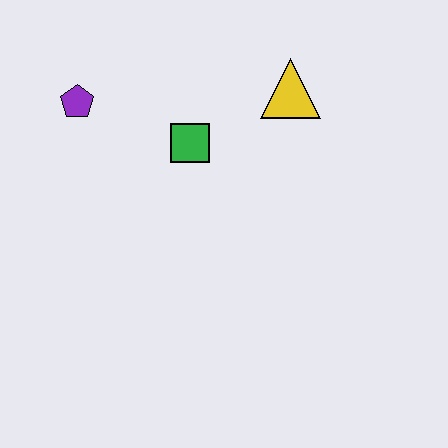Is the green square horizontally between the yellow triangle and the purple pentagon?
Yes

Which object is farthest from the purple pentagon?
The yellow triangle is farthest from the purple pentagon.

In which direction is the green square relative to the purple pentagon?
The green square is to the right of the purple pentagon.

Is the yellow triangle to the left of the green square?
No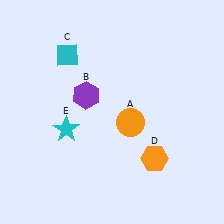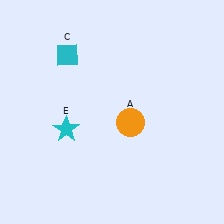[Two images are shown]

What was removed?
The orange hexagon (D), the purple hexagon (B) were removed in Image 2.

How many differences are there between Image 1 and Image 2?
There are 2 differences between the two images.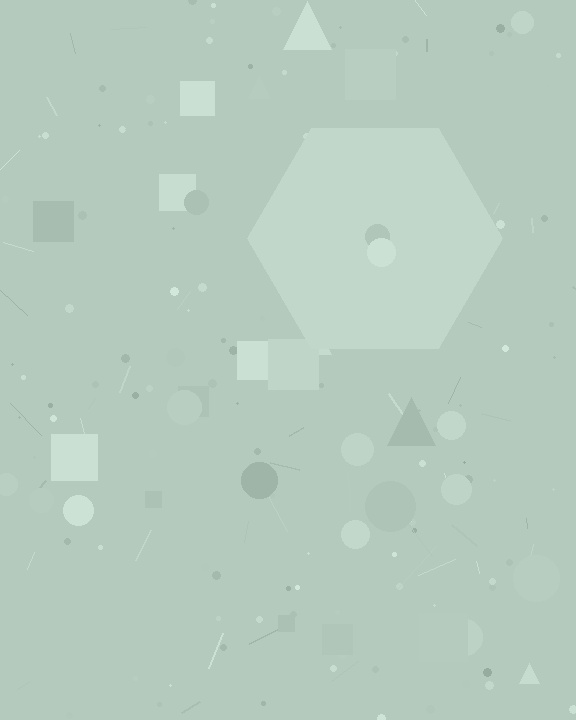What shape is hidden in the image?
A hexagon is hidden in the image.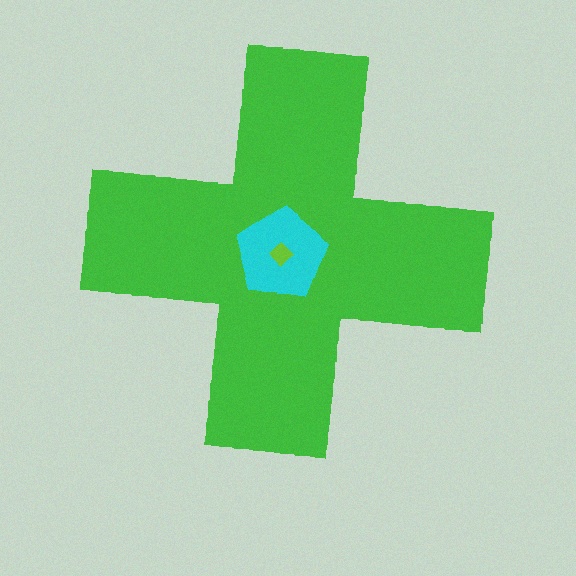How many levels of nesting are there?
3.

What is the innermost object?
The lime diamond.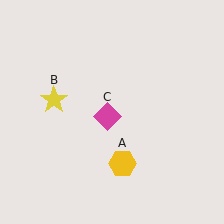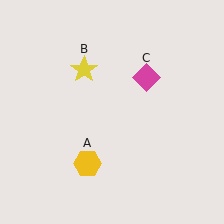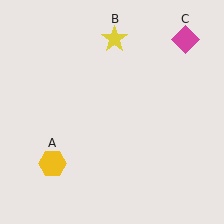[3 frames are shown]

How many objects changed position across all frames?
3 objects changed position: yellow hexagon (object A), yellow star (object B), magenta diamond (object C).